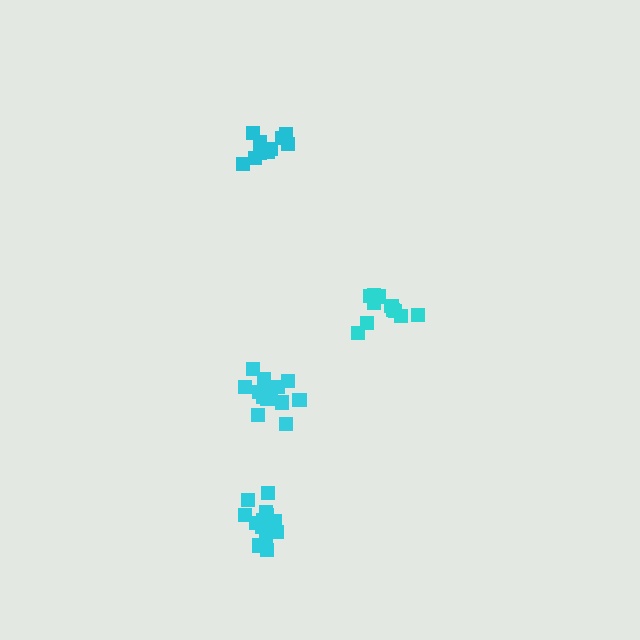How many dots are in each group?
Group 1: 10 dots, Group 2: 14 dots, Group 3: 12 dots, Group 4: 14 dots (50 total).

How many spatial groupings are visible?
There are 4 spatial groupings.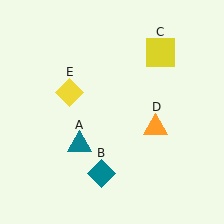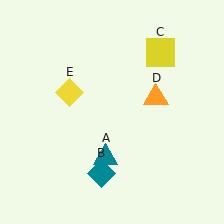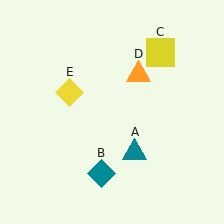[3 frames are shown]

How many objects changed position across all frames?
2 objects changed position: teal triangle (object A), orange triangle (object D).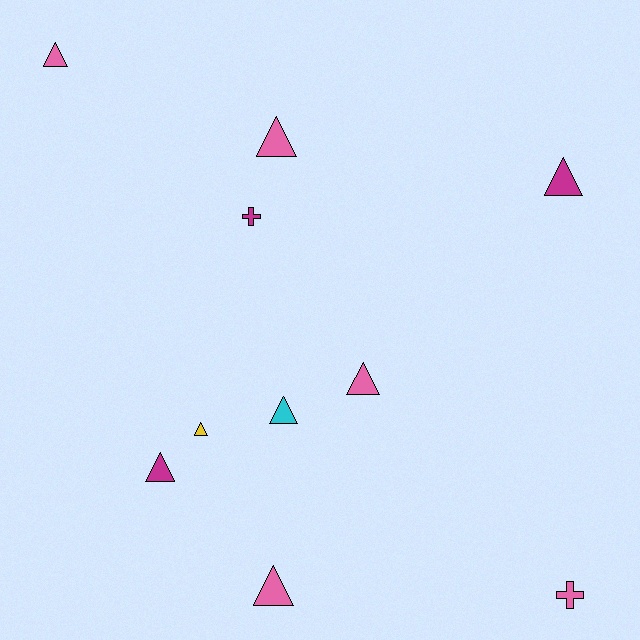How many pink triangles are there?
There are 4 pink triangles.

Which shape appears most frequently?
Triangle, with 8 objects.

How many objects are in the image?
There are 10 objects.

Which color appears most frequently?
Pink, with 5 objects.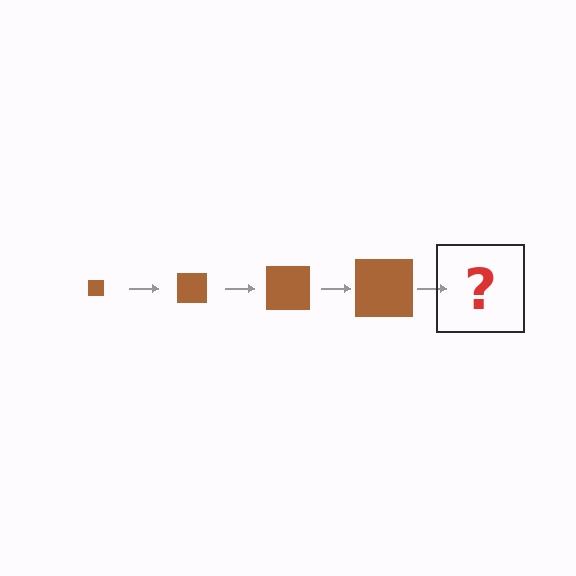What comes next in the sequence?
The next element should be a brown square, larger than the previous one.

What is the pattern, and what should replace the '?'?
The pattern is that the square gets progressively larger each step. The '?' should be a brown square, larger than the previous one.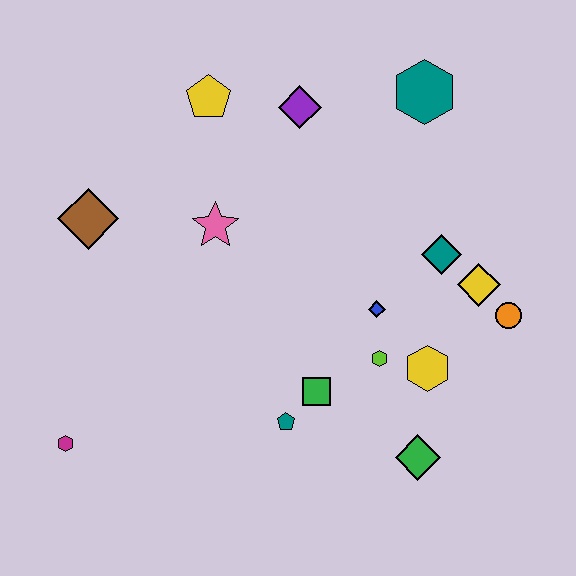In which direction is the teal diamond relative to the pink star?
The teal diamond is to the right of the pink star.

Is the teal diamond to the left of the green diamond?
No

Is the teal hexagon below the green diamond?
No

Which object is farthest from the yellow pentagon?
The green diamond is farthest from the yellow pentagon.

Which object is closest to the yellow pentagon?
The purple diamond is closest to the yellow pentagon.